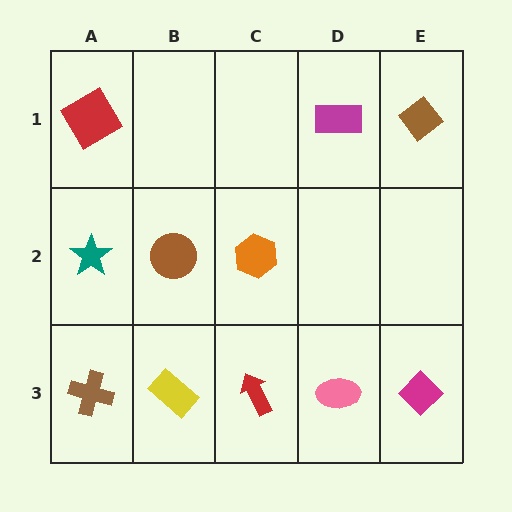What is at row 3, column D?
A pink ellipse.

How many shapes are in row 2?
3 shapes.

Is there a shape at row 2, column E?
No, that cell is empty.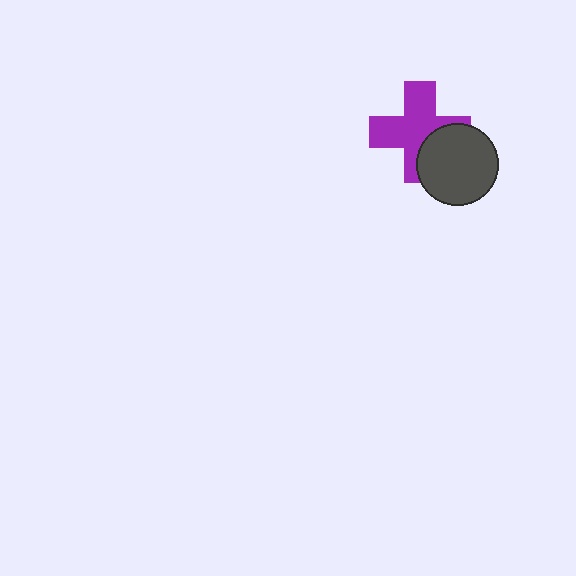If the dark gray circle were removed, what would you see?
You would see the complete purple cross.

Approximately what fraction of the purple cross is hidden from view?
Roughly 30% of the purple cross is hidden behind the dark gray circle.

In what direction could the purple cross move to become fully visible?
The purple cross could move toward the upper-left. That would shift it out from behind the dark gray circle entirely.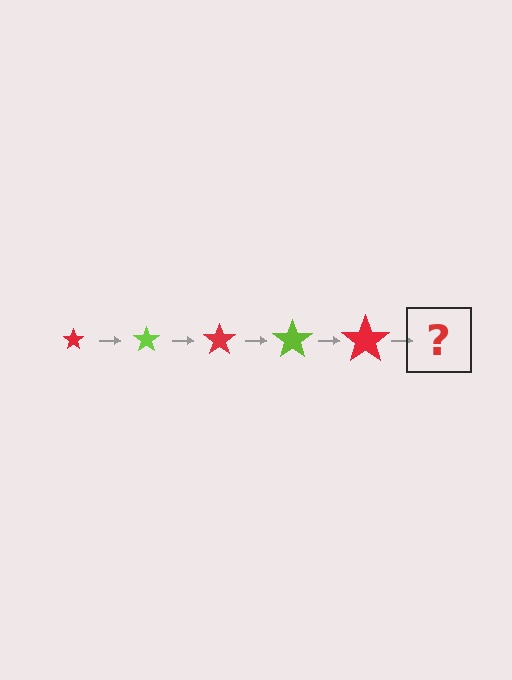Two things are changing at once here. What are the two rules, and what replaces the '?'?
The two rules are that the star grows larger each step and the color cycles through red and lime. The '?' should be a lime star, larger than the previous one.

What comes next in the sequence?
The next element should be a lime star, larger than the previous one.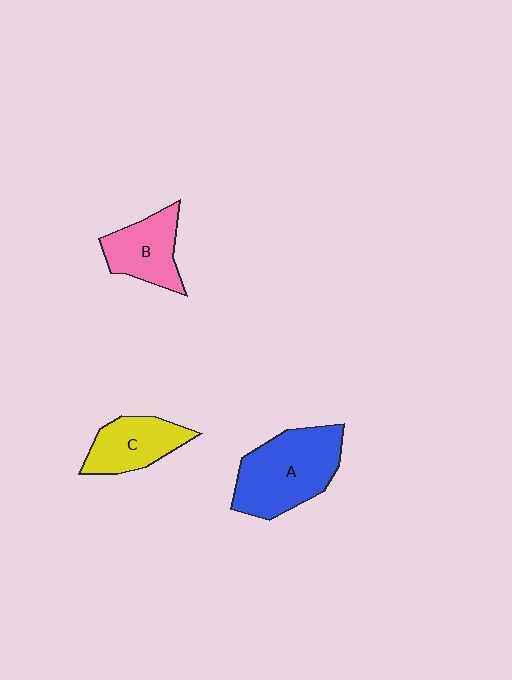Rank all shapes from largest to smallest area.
From largest to smallest: A (blue), B (pink), C (yellow).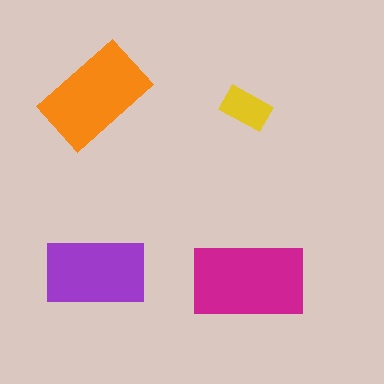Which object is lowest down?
The magenta rectangle is bottommost.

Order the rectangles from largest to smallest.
the magenta one, the orange one, the purple one, the yellow one.